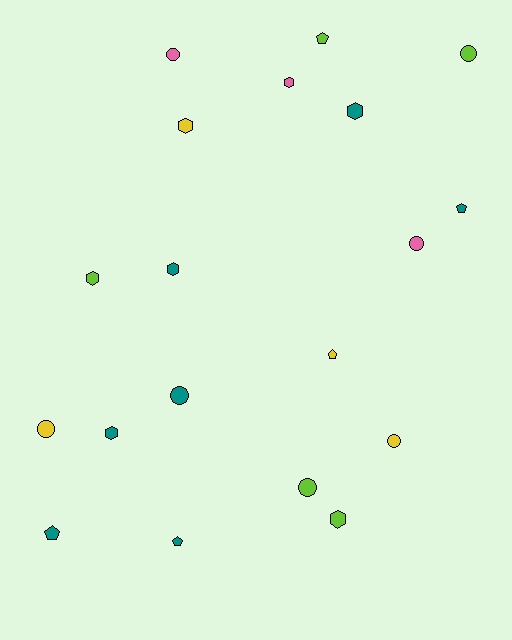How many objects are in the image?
There are 19 objects.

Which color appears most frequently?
Teal, with 7 objects.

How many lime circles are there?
There are 2 lime circles.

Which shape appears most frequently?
Hexagon, with 7 objects.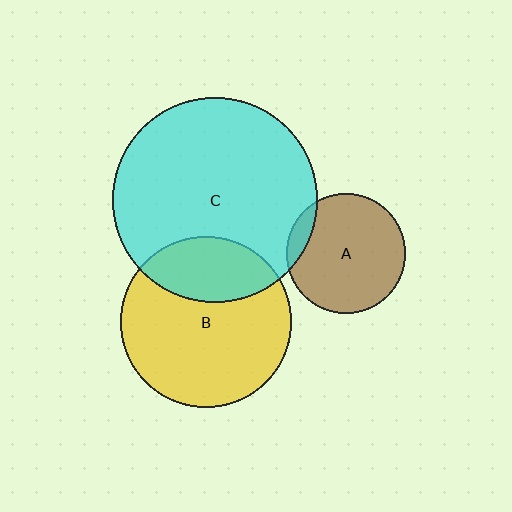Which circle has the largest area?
Circle C (cyan).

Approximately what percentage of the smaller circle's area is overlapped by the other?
Approximately 10%.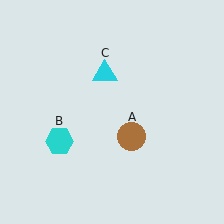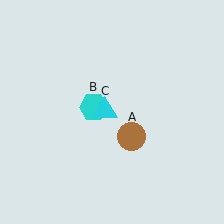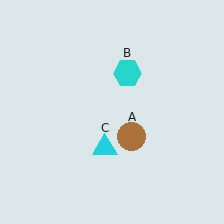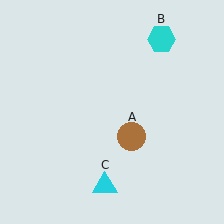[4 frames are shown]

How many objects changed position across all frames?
2 objects changed position: cyan hexagon (object B), cyan triangle (object C).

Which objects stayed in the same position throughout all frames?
Brown circle (object A) remained stationary.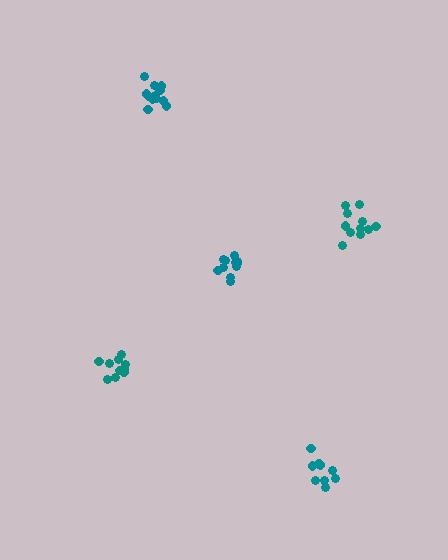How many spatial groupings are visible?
There are 5 spatial groupings.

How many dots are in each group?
Group 1: 9 dots, Group 2: 12 dots, Group 3: 11 dots, Group 4: 13 dots, Group 5: 11 dots (56 total).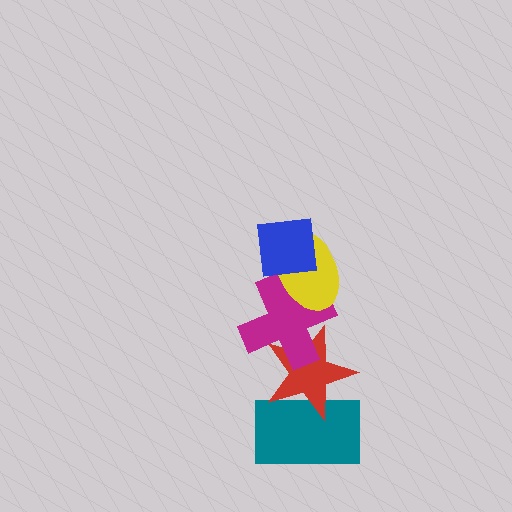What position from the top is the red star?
The red star is 4th from the top.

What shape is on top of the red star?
The magenta cross is on top of the red star.